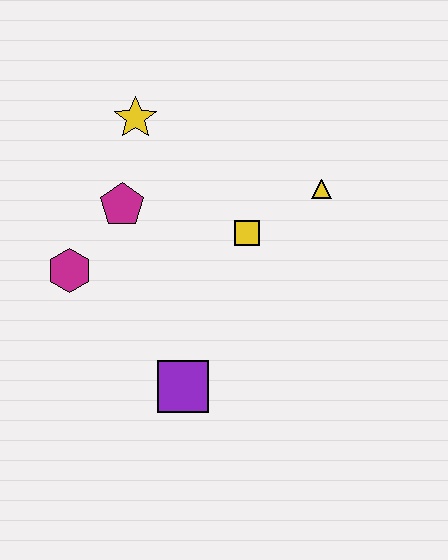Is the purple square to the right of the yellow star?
Yes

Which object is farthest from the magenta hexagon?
The yellow triangle is farthest from the magenta hexagon.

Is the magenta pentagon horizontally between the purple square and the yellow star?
No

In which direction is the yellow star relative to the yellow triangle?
The yellow star is to the left of the yellow triangle.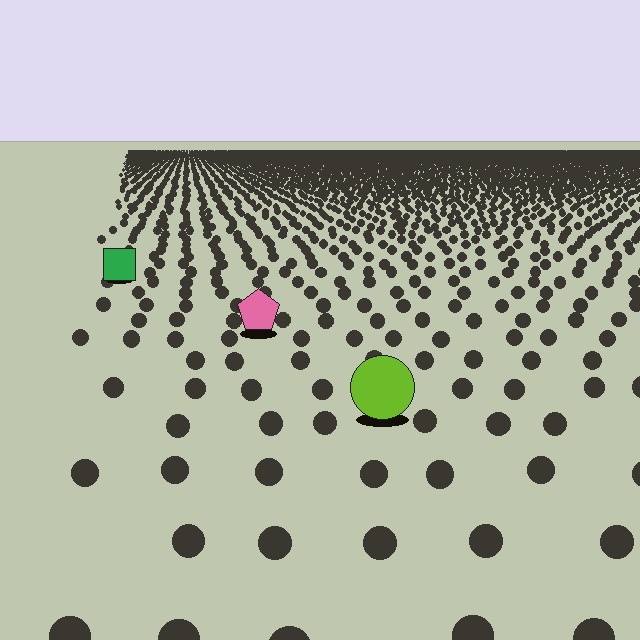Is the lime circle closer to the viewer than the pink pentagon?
Yes. The lime circle is closer — you can tell from the texture gradient: the ground texture is coarser near it.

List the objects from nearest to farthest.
From nearest to farthest: the lime circle, the pink pentagon, the green square.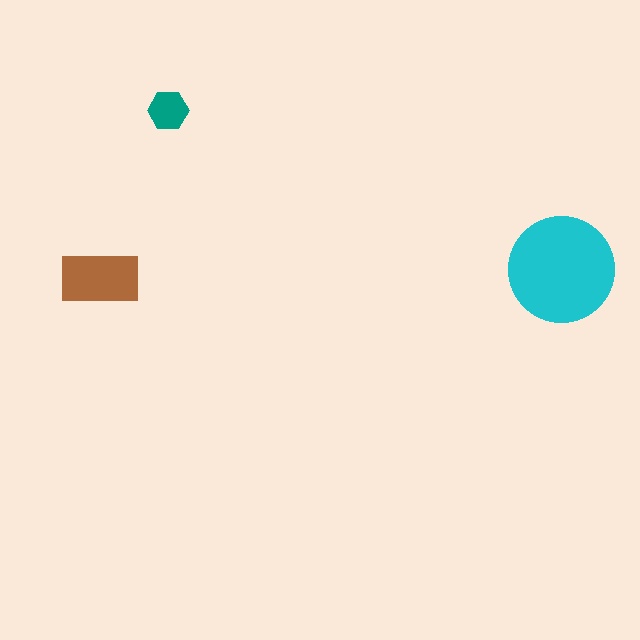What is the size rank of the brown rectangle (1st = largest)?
2nd.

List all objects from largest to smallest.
The cyan circle, the brown rectangle, the teal hexagon.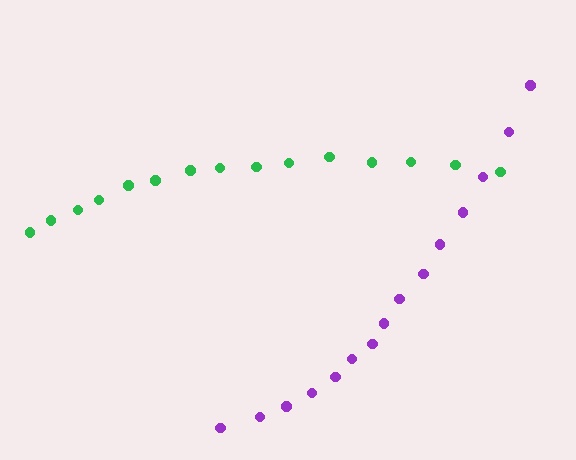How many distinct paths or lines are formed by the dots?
There are 2 distinct paths.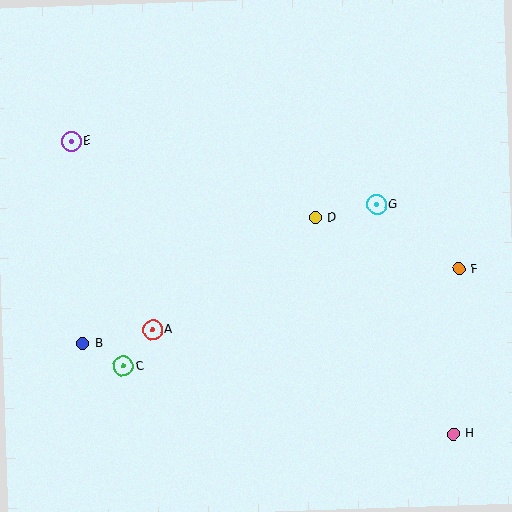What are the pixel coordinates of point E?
Point E is at (71, 142).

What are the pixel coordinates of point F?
Point F is at (459, 269).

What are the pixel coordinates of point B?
Point B is at (83, 343).